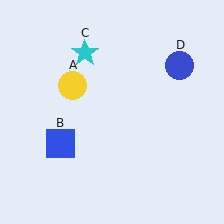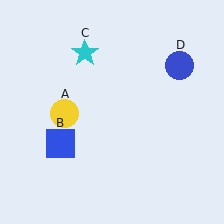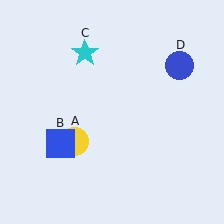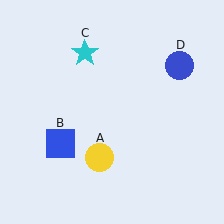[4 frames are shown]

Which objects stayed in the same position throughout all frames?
Blue square (object B) and cyan star (object C) and blue circle (object D) remained stationary.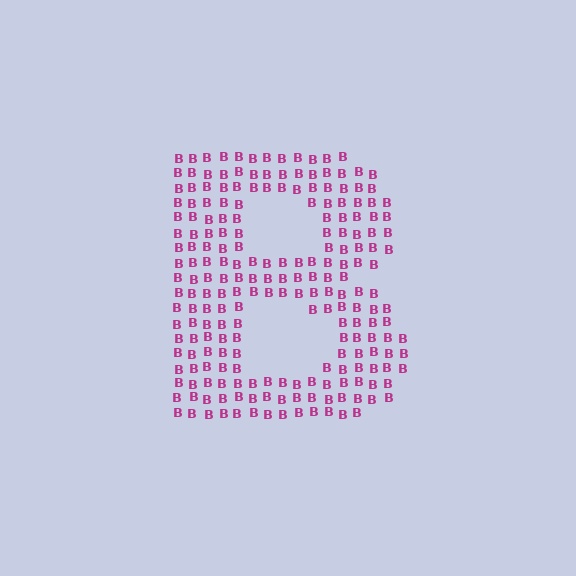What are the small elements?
The small elements are letter B's.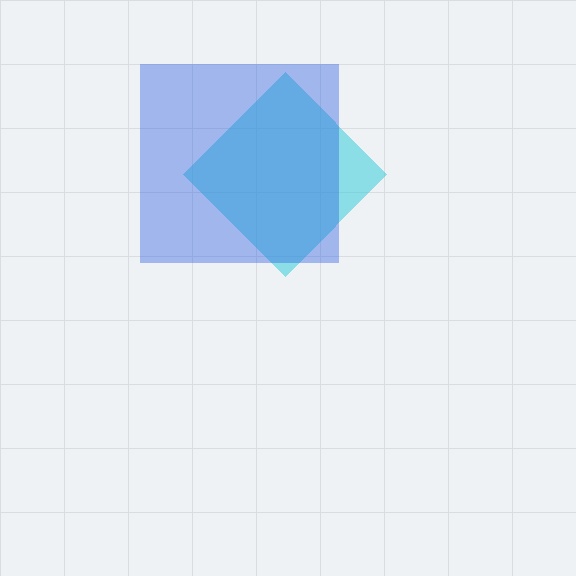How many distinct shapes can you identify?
There are 2 distinct shapes: a cyan diamond, a blue square.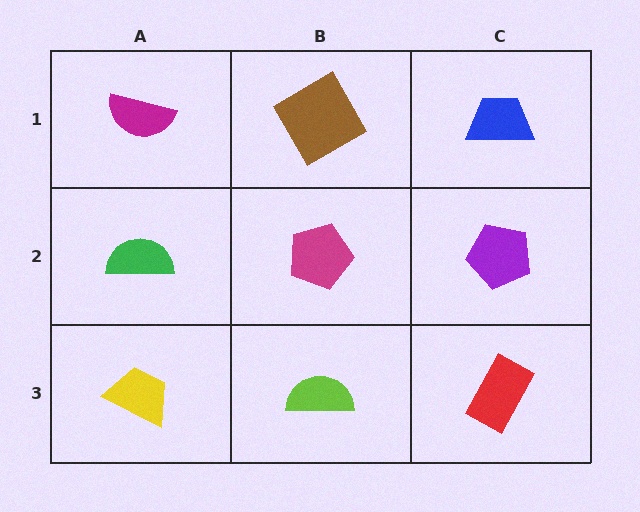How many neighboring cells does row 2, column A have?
3.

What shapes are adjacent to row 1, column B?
A magenta pentagon (row 2, column B), a magenta semicircle (row 1, column A), a blue trapezoid (row 1, column C).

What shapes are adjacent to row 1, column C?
A purple pentagon (row 2, column C), a brown diamond (row 1, column B).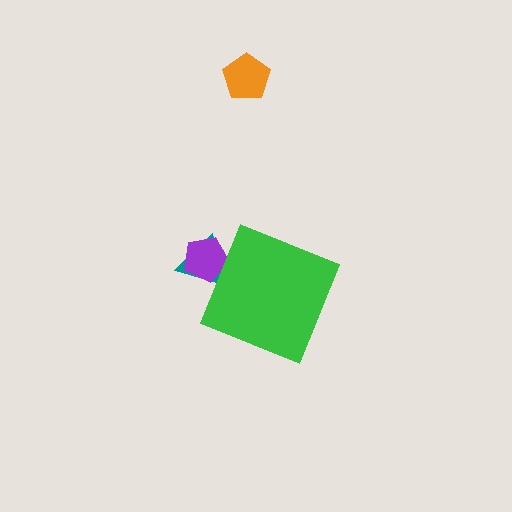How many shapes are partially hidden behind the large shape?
2 shapes are partially hidden.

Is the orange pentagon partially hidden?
No, the orange pentagon is fully visible.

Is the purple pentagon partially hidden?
Yes, the purple pentagon is partially hidden behind the green diamond.